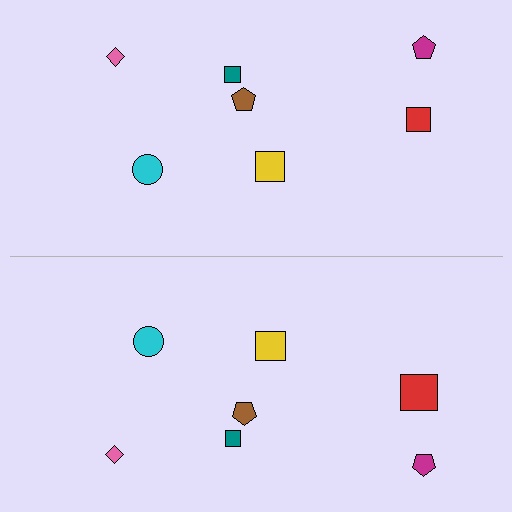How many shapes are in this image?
There are 14 shapes in this image.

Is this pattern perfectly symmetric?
No, the pattern is not perfectly symmetric. The red square on the bottom side has a different size than its mirror counterpart.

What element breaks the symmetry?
The red square on the bottom side has a different size than its mirror counterpart.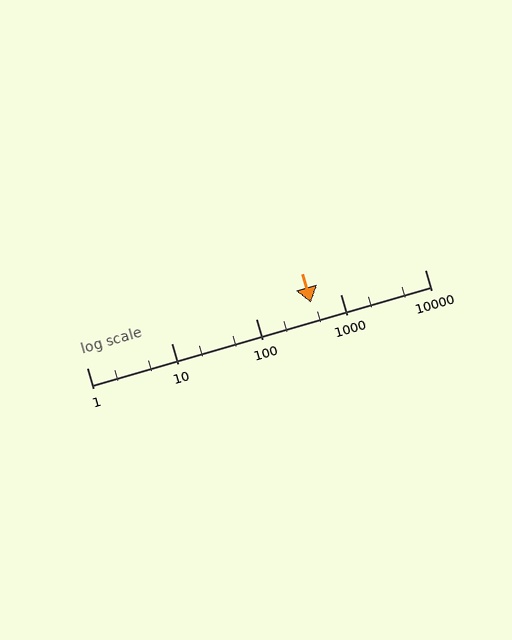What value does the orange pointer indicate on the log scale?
The pointer indicates approximately 450.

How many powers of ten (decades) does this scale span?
The scale spans 4 decades, from 1 to 10000.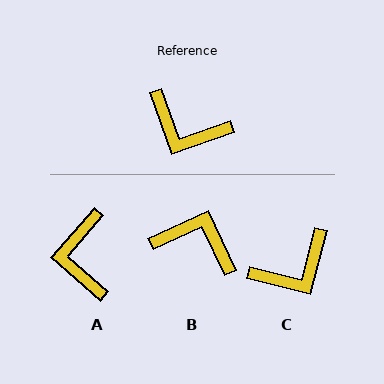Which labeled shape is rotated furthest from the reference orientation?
B, about 174 degrees away.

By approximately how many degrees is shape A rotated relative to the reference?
Approximately 60 degrees clockwise.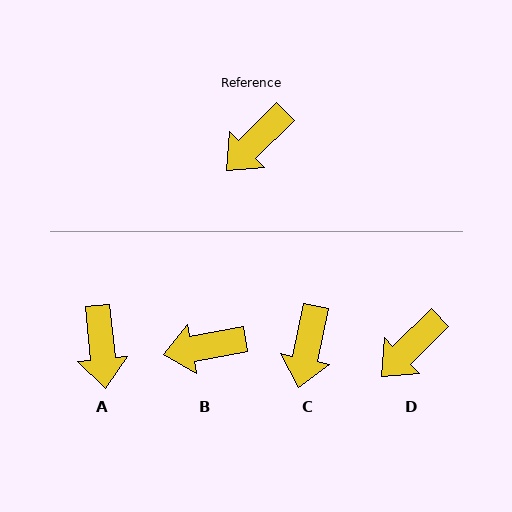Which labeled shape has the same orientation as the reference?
D.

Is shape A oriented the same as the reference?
No, it is off by about 51 degrees.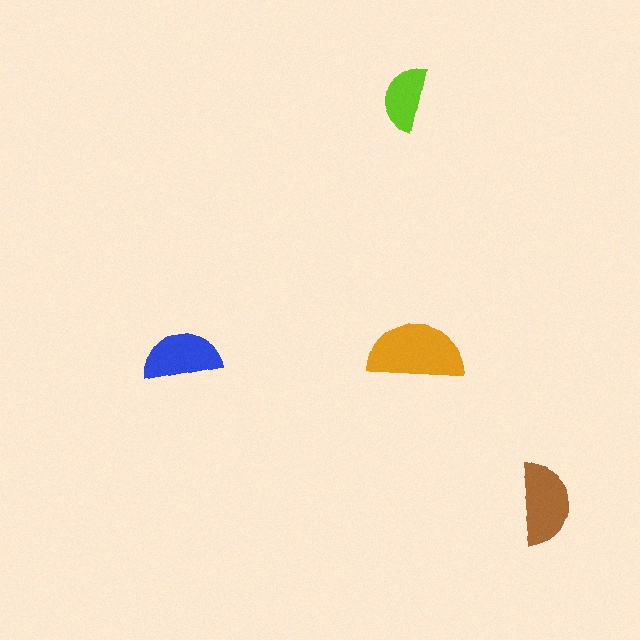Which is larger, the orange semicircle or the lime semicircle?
The orange one.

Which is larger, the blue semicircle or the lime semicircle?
The blue one.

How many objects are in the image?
There are 4 objects in the image.